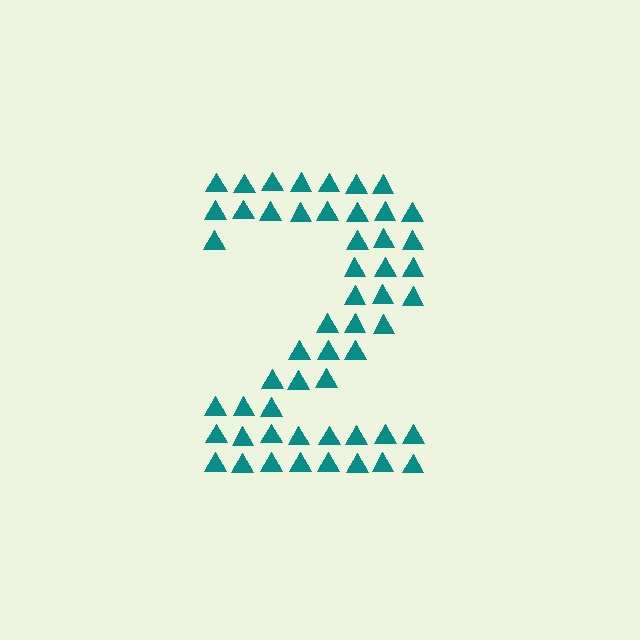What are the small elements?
The small elements are triangles.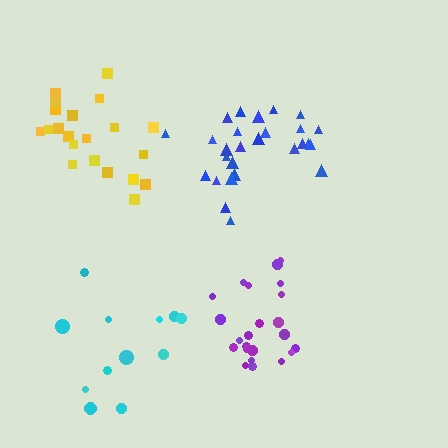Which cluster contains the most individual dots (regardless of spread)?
Blue (27).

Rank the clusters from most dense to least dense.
purple, blue, yellow, cyan.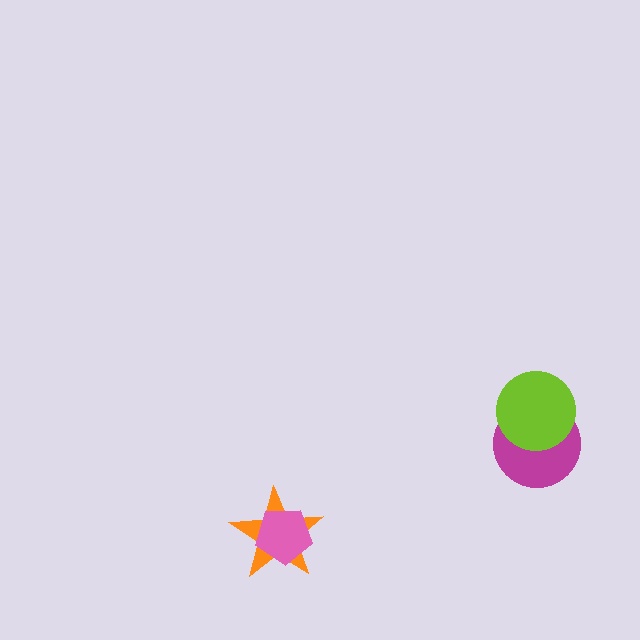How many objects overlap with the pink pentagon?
1 object overlaps with the pink pentagon.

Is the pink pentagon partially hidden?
No, no other shape covers it.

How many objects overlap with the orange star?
1 object overlaps with the orange star.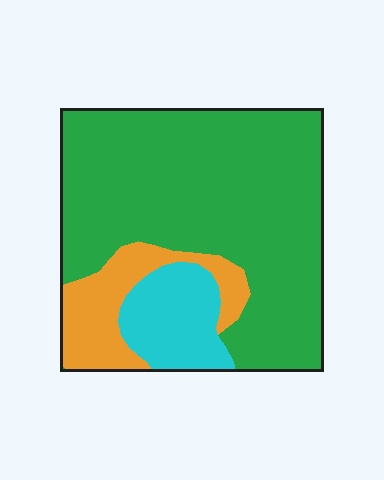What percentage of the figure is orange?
Orange covers 15% of the figure.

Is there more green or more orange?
Green.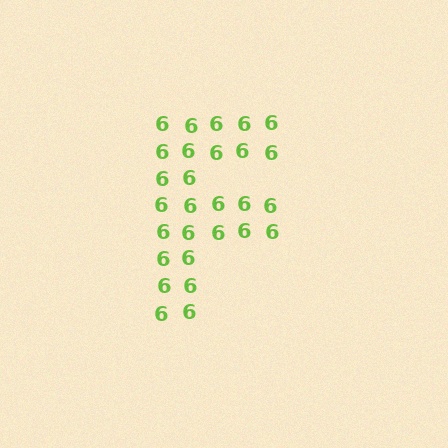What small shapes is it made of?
It is made of small digit 6's.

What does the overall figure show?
The overall figure shows the letter F.